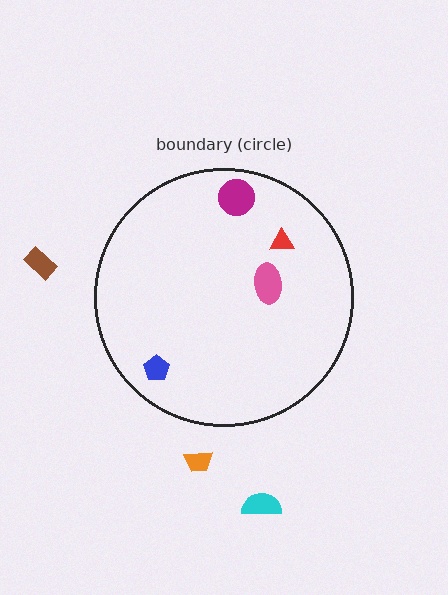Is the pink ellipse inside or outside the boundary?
Inside.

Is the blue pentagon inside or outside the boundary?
Inside.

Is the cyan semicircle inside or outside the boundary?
Outside.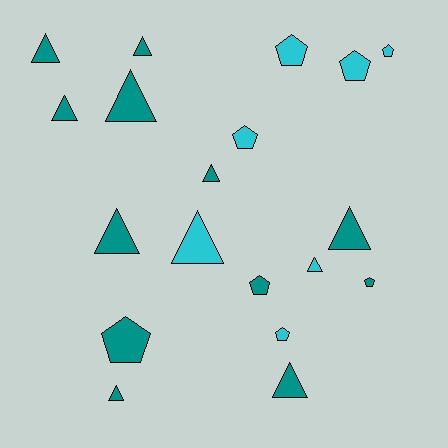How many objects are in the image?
There are 19 objects.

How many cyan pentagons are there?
There are 5 cyan pentagons.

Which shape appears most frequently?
Triangle, with 11 objects.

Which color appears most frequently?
Teal, with 12 objects.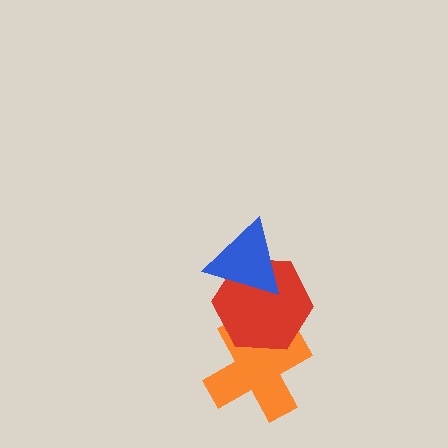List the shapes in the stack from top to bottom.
From top to bottom: the blue triangle, the red hexagon, the orange cross.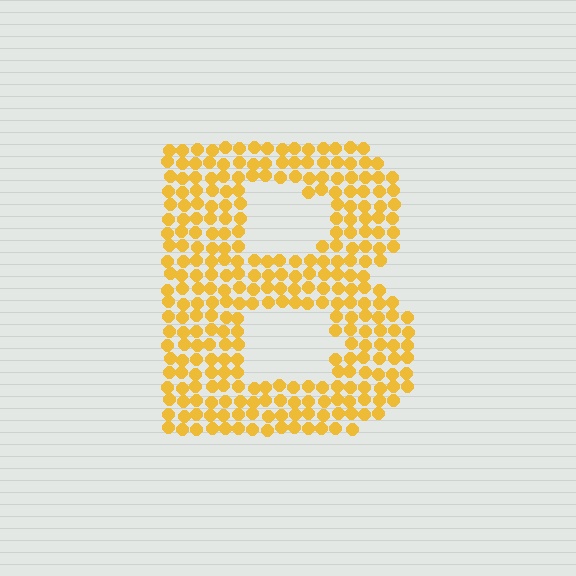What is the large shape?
The large shape is the letter B.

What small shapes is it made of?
It is made of small circles.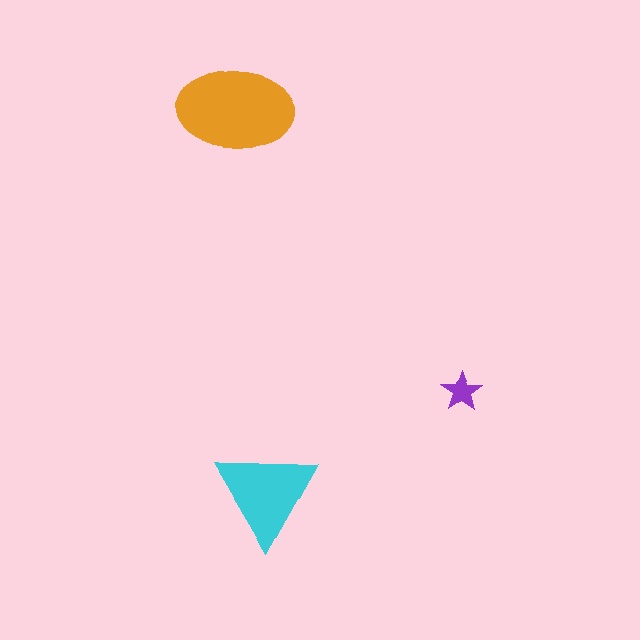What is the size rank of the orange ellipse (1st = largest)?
1st.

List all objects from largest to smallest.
The orange ellipse, the cyan triangle, the purple star.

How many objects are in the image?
There are 3 objects in the image.